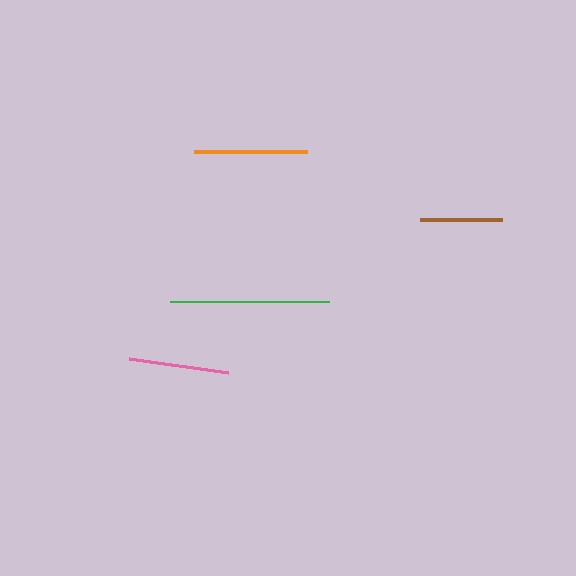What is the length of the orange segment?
The orange segment is approximately 113 pixels long.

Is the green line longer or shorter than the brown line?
The green line is longer than the brown line.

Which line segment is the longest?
The green line is the longest at approximately 159 pixels.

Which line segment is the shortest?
The brown line is the shortest at approximately 82 pixels.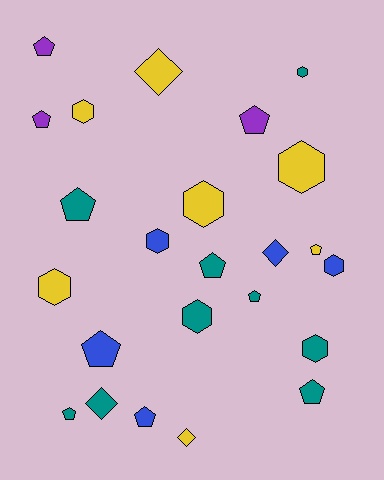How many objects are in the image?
There are 24 objects.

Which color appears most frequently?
Teal, with 9 objects.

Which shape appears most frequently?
Pentagon, with 11 objects.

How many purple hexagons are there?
There are no purple hexagons.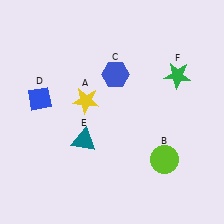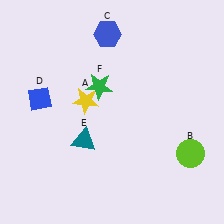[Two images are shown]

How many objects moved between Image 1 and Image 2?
3 objects moved between the two images.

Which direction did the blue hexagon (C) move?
The blue hexagon (C) moved up.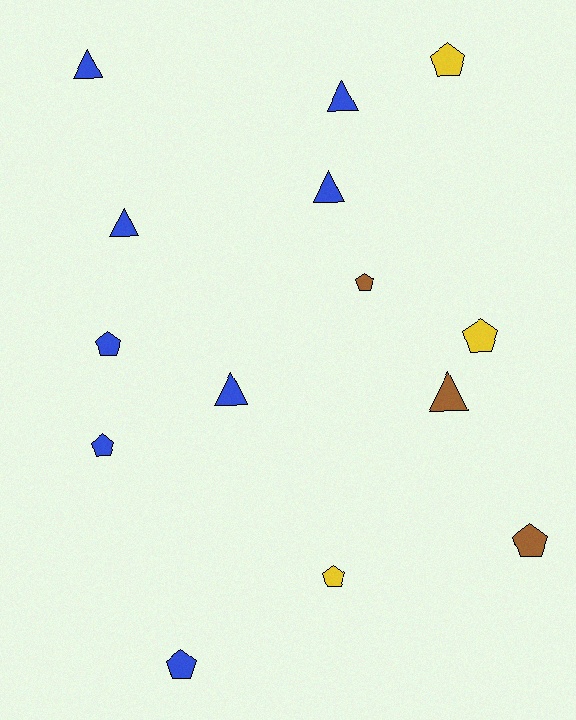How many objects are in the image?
There are 14 objects.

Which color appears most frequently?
Blue, with 8 objects.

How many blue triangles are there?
There are 5 blue triangles.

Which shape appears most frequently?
Pentagon, with 8 objects.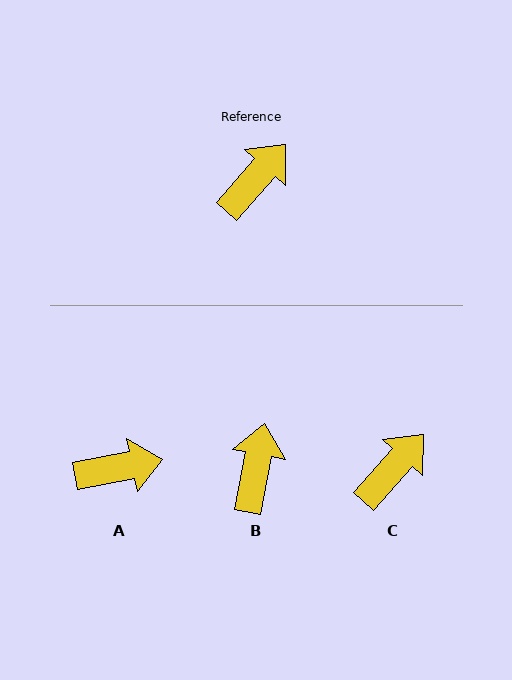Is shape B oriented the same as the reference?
No, it is off by about 31 degrees.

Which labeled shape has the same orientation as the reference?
C.